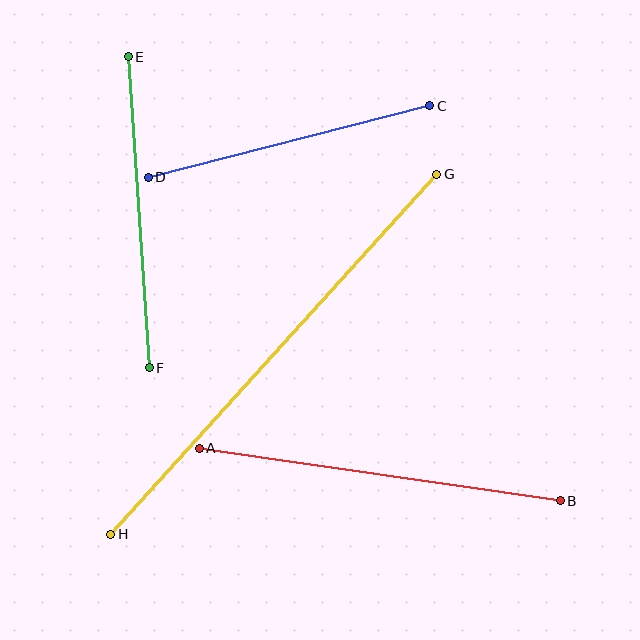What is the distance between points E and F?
The distance is approximately 312 pixels.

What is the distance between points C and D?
The distance is approximately 291 pixels.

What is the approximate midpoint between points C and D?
The midpoint is at approximately (289, 142) pixels.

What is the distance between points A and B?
The distance is approximately 365 pixels.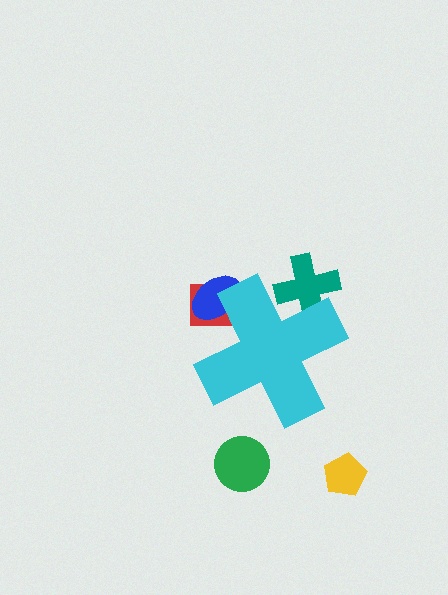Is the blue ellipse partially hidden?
Yes, the blue ellipse is partially hidden behind the cyan cross.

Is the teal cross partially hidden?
Yes, the teal cross is partially hidden behind the cyan cross.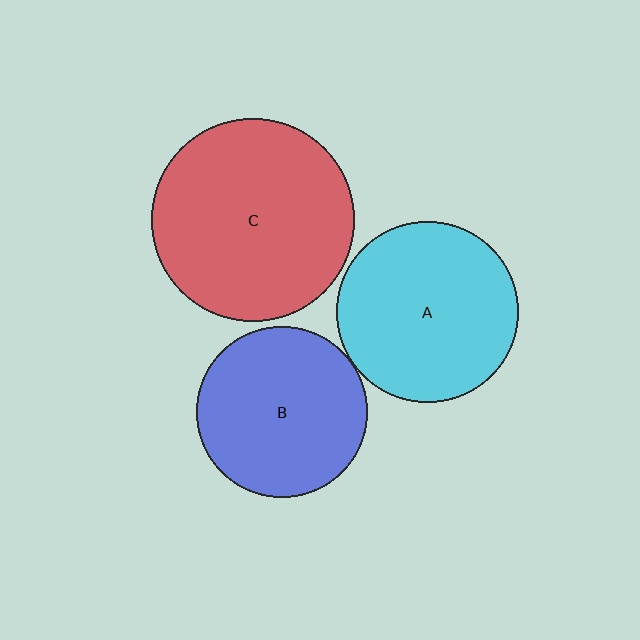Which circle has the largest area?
Circle C (red).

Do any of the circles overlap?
No, none of the circles overlap.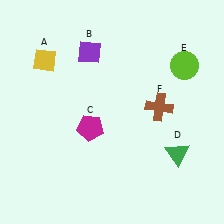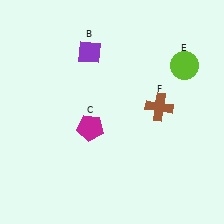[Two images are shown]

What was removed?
The green triangle (D), the yellow diamond (A) were removed in Image 2.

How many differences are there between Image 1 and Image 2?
There are 2 differences between the two images.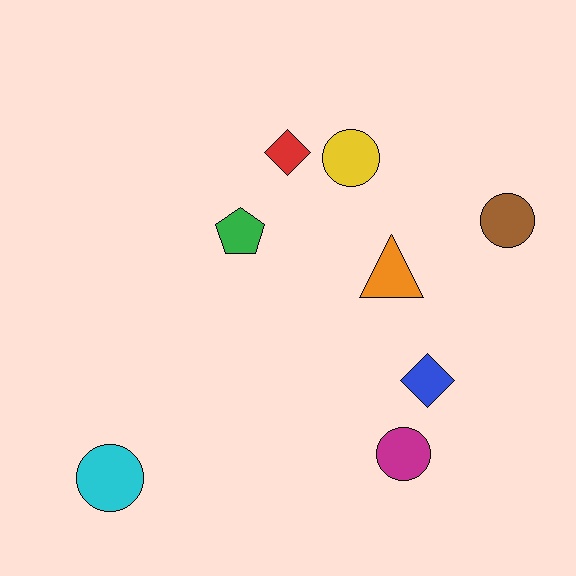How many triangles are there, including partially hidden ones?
There is 1 triangle.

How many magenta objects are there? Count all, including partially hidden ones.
There is 1 magenta object.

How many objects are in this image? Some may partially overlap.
There are 8 objects.